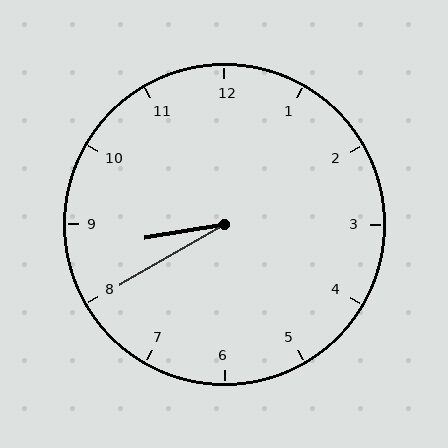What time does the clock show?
8:40.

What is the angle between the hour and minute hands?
Approximately 20 degrees.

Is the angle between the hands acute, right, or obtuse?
It is acute.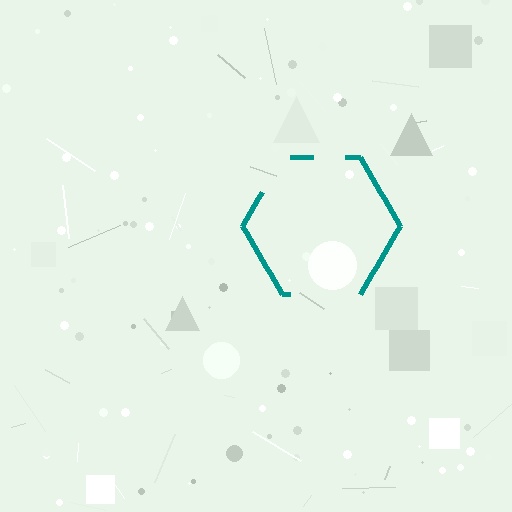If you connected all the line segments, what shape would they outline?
They would outline a hexagon.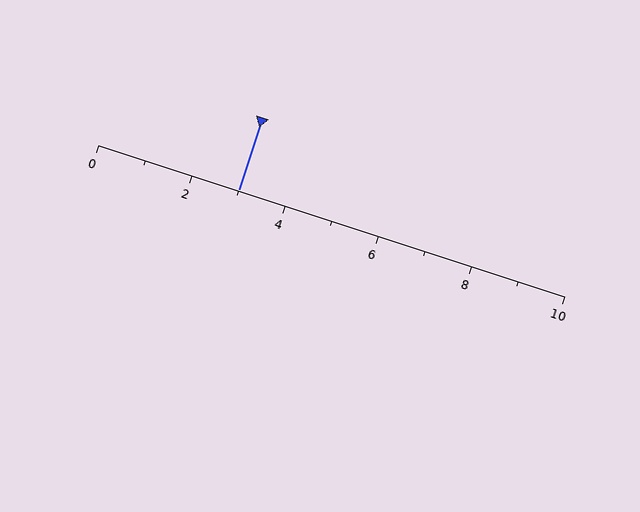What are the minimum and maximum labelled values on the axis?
The axis runs from 0 to 10.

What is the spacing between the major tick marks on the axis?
The major ticks are spaced 2 apart.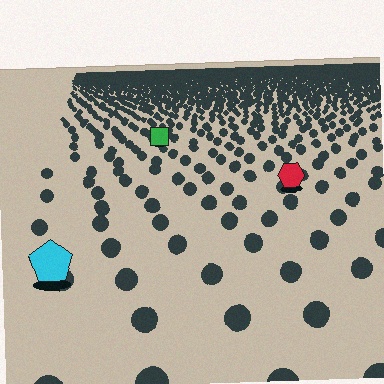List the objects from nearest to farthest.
From nearest to farthest: the cyan pentagon, the red hexagon, the green square.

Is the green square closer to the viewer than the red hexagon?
No. The red hexagon is closer — you can tell from the texture gradient: the ground texture is coarser near it.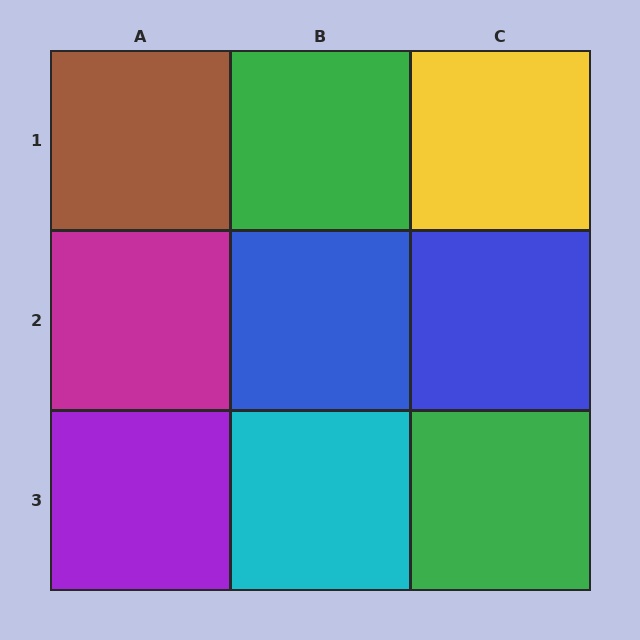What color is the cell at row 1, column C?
Yellow.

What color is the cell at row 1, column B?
Green.